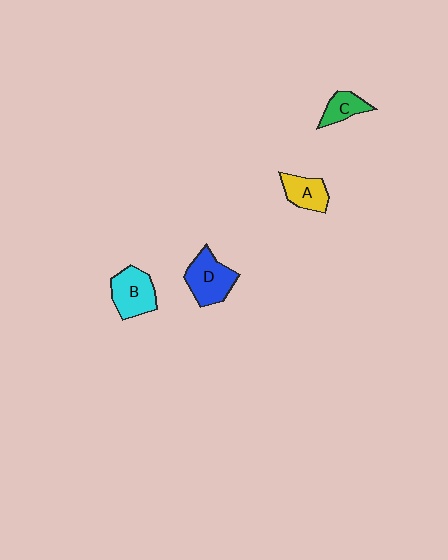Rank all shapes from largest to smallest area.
From largest to smallest: D (blue), B (cyan), A (yellow), C (green).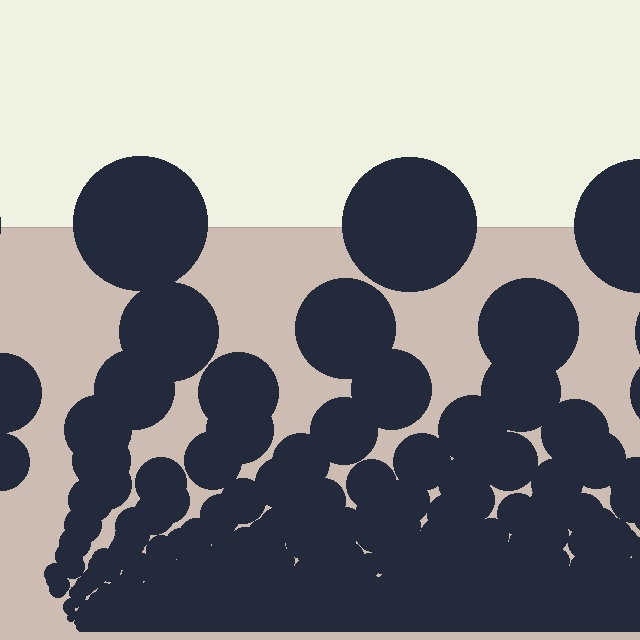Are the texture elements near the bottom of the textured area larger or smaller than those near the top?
Smaller. The gradient is inverted — elements near the bottom are smaller and denser.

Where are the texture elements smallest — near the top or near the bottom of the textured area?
Near the bottom.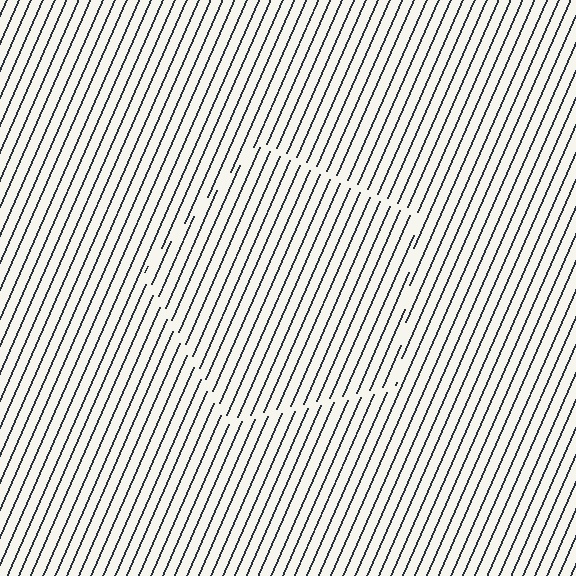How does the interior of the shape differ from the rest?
The interior of the shape contains the same grating, shifted by half a period — the contour is defined by the phase discontinuity where line-ends from the inner and outer gratings abut.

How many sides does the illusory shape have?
5 sides — the line-ends trace a pentagon.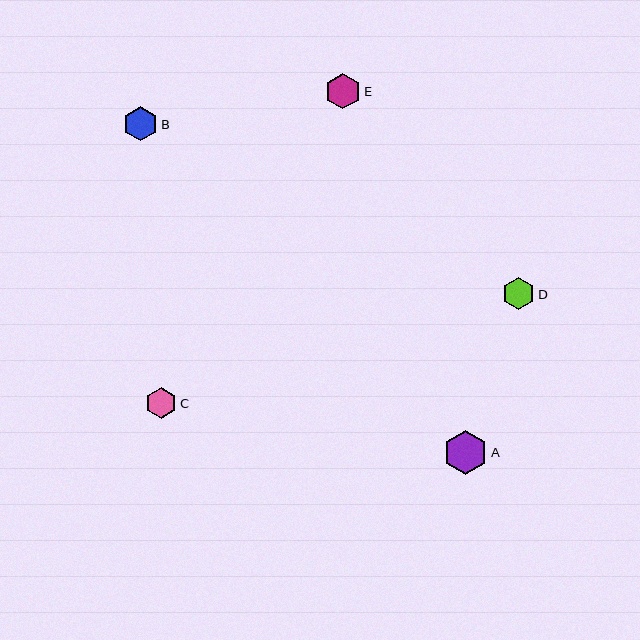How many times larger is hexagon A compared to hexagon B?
Hexagon A is approximately 1.3 times the size of hexagon B.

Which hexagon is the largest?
Hexagon A is the largest with a size of approximately 44 pixels.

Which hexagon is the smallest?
Hexagon C is the smallest with a size of approximately 31 pixels.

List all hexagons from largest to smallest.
From largest to smallest: A, E, B, D, C.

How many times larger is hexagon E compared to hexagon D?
Hexagon E is approximately 1.1 times the size of hexagon D.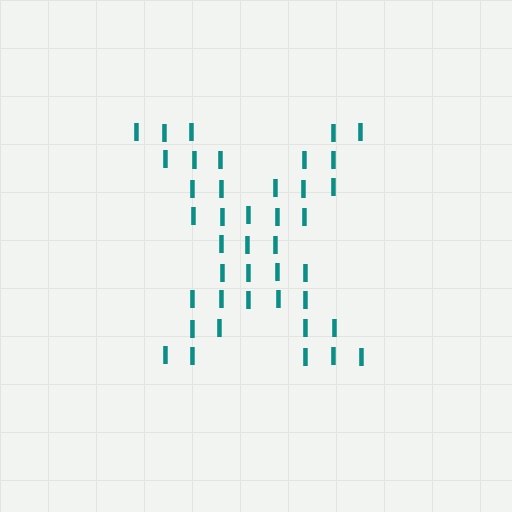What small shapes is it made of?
It is made of small letter I's.